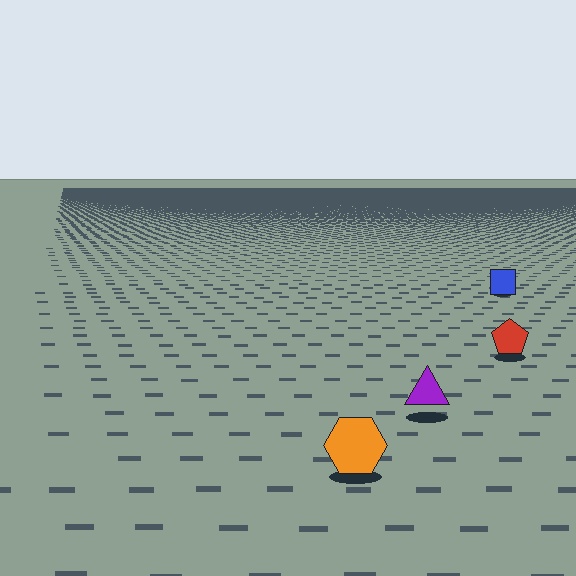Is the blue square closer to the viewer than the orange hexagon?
No. The orange hexagon is closer — you can tell from the texture gradient: the ground texture is coarser near it.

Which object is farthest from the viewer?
The blue square is farthest from the viewer. It appears smaller and the ground texture around it is denser.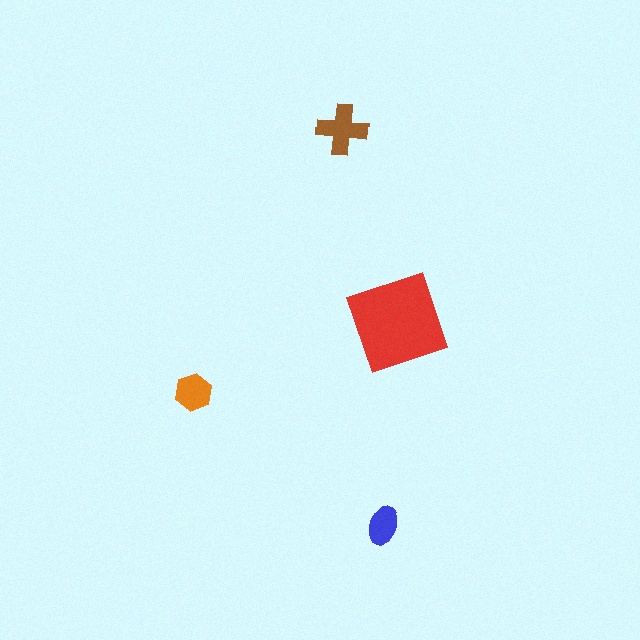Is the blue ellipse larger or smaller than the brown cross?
Smaller.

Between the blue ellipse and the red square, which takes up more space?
The red square.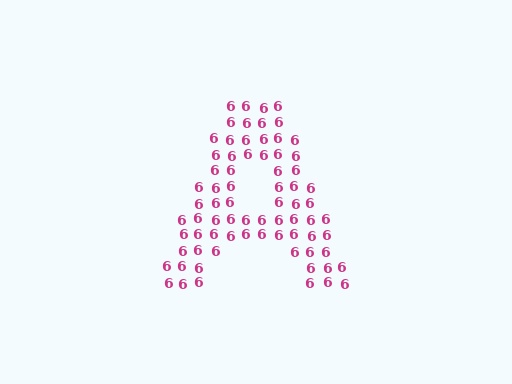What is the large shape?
The large shape is the letter A.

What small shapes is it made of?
It is made of small digit 6's.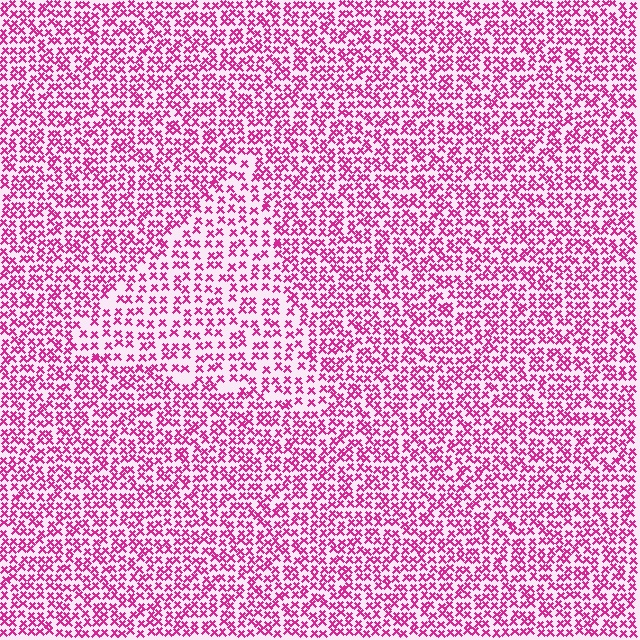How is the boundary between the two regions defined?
The boundary is defined by a change in element density (approximately 1.5x ratio). All elements are the same color, size, and shape.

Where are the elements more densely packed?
The elements are more densely packed outside the triangle boundary.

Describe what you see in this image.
The image contains small magenta elements arranged at two different densities. A triangle-shaped region is visible where the elements are less densely packed than the surrounding area.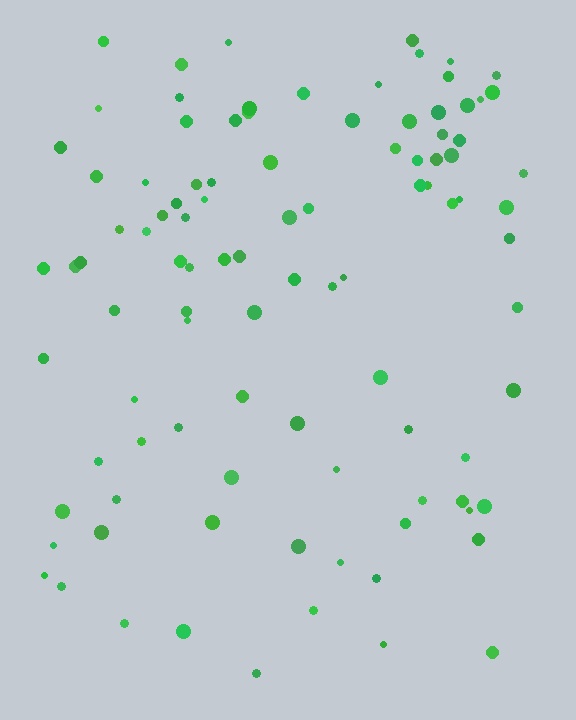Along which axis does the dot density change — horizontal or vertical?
Vertical.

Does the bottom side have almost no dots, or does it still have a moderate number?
Still a moderate number, just noticeably fewer than the top.